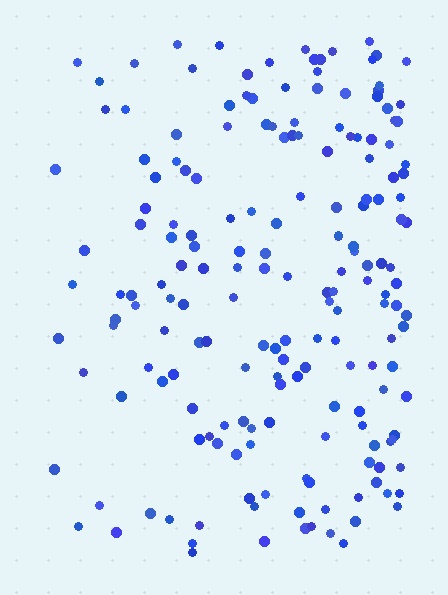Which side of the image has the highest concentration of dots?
The right.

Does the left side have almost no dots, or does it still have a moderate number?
Still a moderate number, just noticeably fewer than the right.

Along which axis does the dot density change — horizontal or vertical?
Horizontal.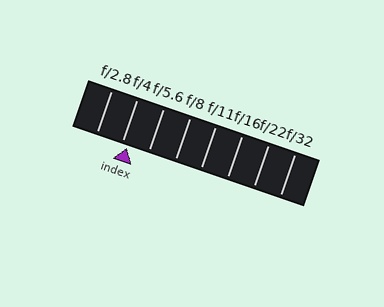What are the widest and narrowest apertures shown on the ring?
The widest aperture shown is f/2.8 and the narrowest is f/32.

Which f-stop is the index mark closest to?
The index mark is closest to f/4.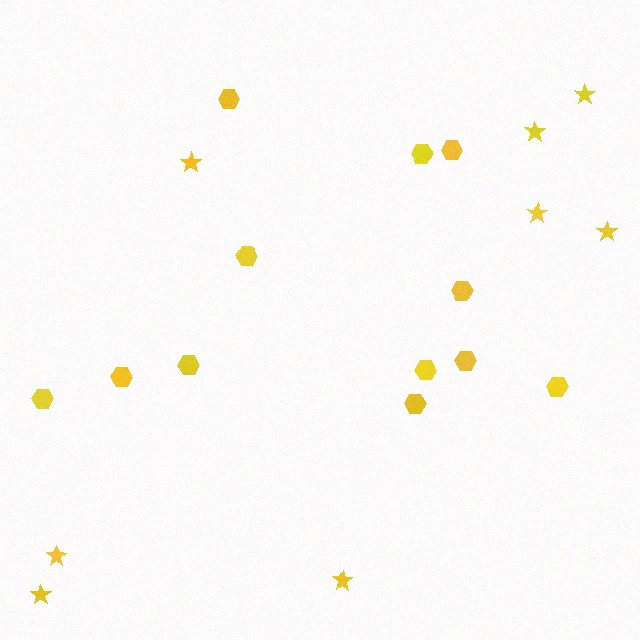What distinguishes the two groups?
There are 2 groups: one group of hexagons (12) and one group of stars (8).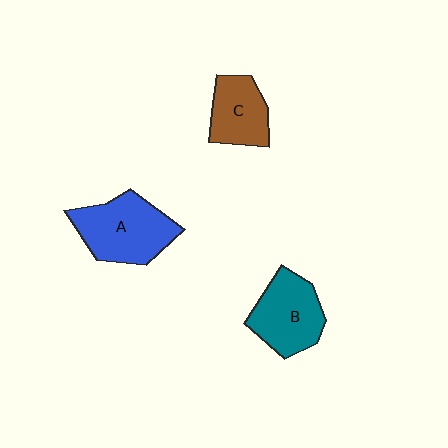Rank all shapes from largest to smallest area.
From largest to smallest: A (blue), B (teal), C (brown).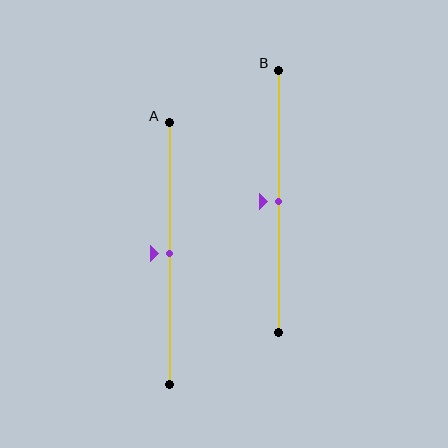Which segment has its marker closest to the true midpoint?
Segment A has its marker closest to the true midpoint.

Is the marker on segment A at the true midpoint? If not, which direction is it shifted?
Yes, the marker on segment A is at the true midpoint.